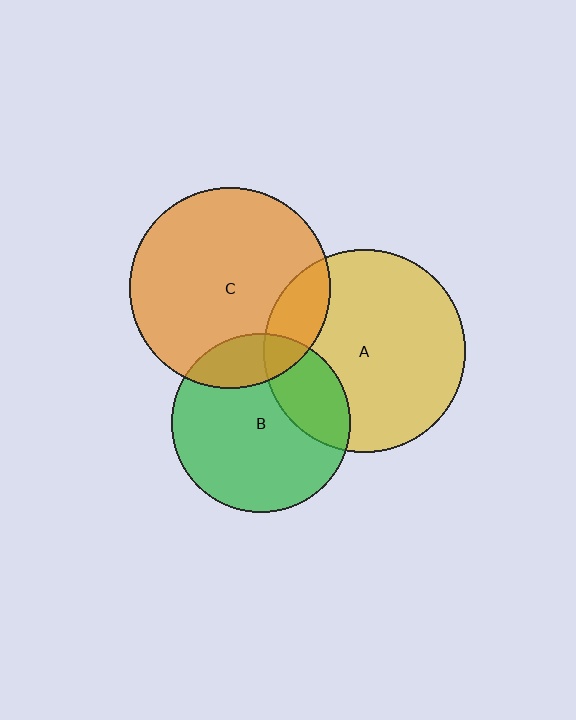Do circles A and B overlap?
Yes.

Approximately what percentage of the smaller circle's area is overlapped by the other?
Approximately 25%.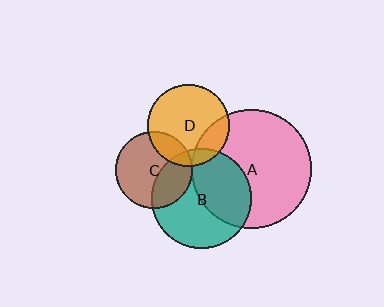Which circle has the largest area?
Circle A (pink).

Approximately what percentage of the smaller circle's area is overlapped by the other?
Approximately 45%.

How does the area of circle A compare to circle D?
Approximately 2.1 times.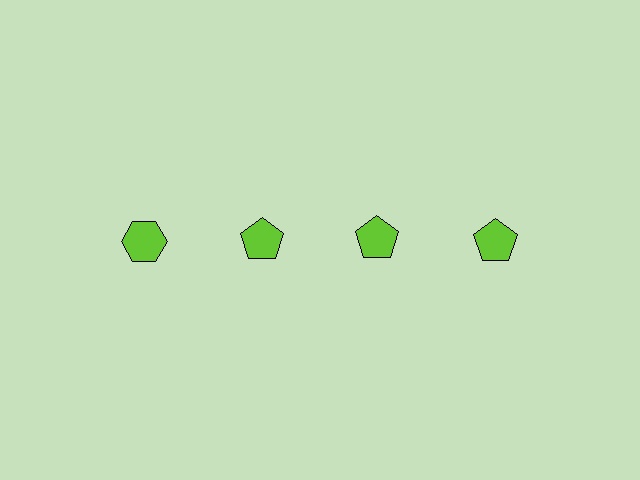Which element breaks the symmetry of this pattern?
The lime hexagon in the top row, leftmost column breaks the symmetry. All other shapes are lime pentagons.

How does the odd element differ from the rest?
It has a different shape: hexagon instead of pentagon.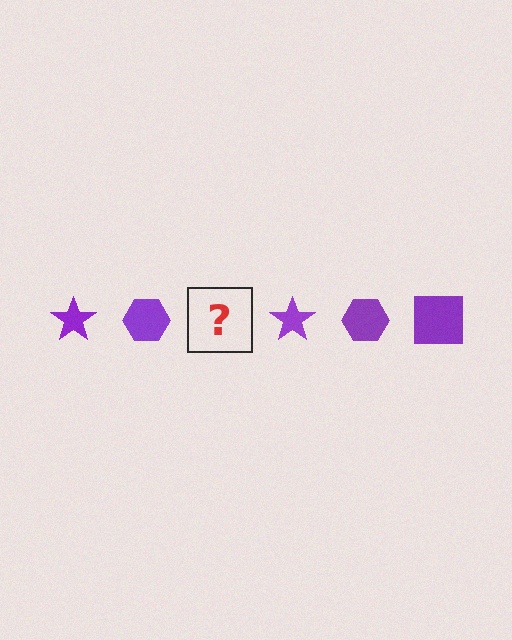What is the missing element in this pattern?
The missing element is a purple square.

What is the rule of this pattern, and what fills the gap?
The rule is that the pattern cycles through star, hexagon, square shapes in purple. The gap should be filled with a purple square.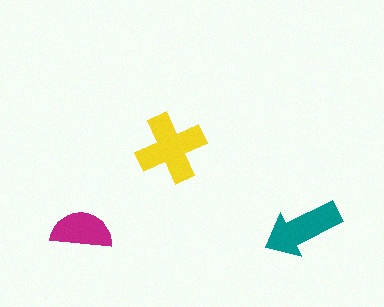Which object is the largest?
The yellow cross.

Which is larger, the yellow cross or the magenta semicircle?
The yellow cross.